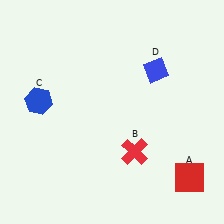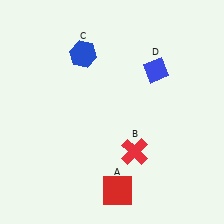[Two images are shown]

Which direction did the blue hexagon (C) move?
The blue hexagon (C) moved up.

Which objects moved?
The objects that moved are: the red square (A), the blue hexagon (C).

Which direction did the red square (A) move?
The red square (A) moved left.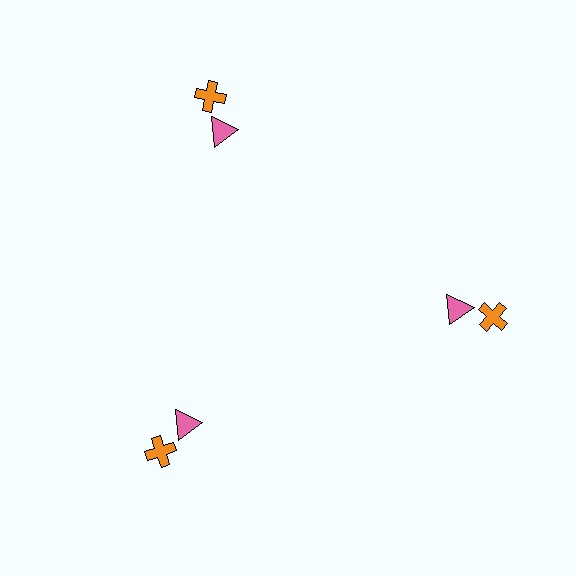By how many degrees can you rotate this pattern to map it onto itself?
The pattern maps onto itself every 120 degrees of rotation.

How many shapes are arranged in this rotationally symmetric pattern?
There are 6 shapes, arranged in 3 groups of 2.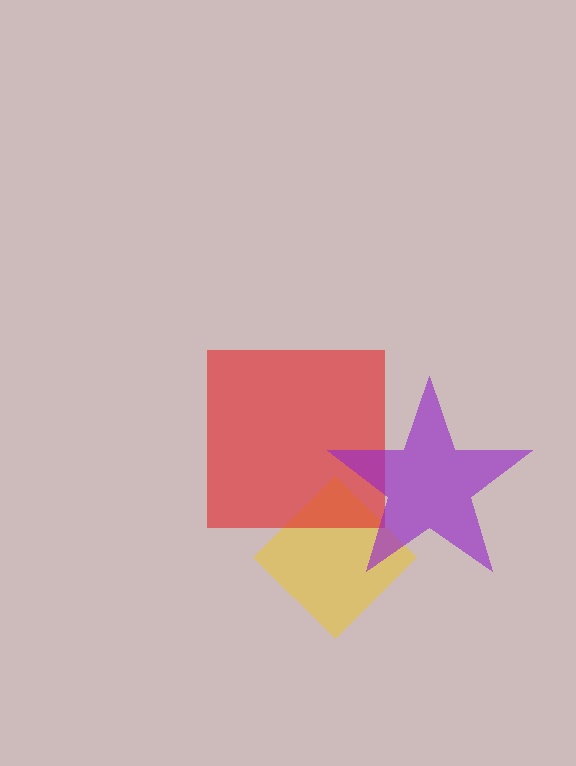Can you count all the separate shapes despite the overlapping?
Yes, there are 3 separate shapes.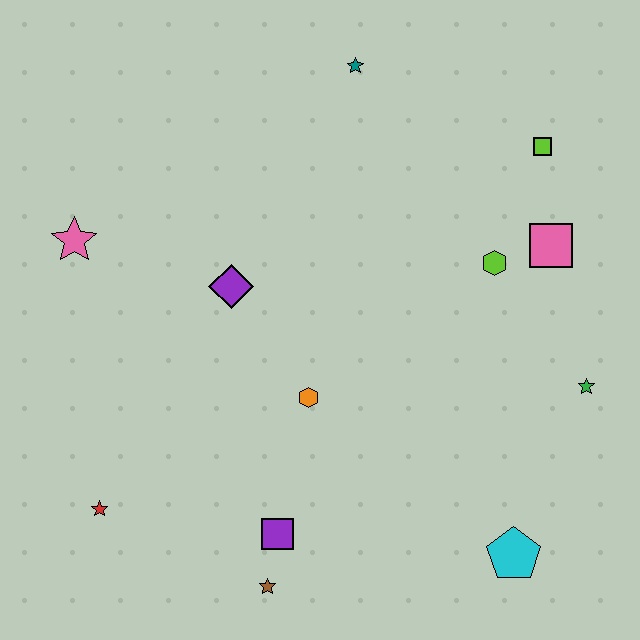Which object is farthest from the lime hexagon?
The red star is farthest from the lime hexagon.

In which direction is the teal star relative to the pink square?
The teal star is to the left of the pink square.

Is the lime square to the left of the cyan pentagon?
No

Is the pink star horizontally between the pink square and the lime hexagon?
No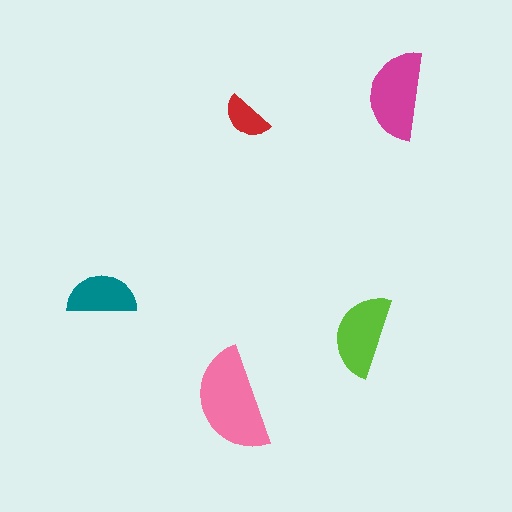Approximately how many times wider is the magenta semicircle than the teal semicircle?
About 1.5 times wider.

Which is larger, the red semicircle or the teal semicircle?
The teal one.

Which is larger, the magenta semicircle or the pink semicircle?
The pink one.